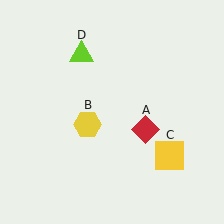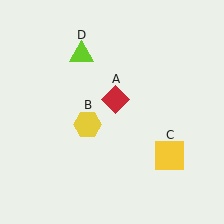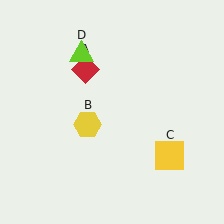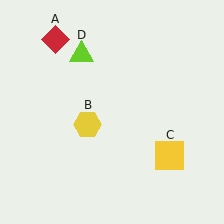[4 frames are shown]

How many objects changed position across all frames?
1 object changed position: red diamond (object A).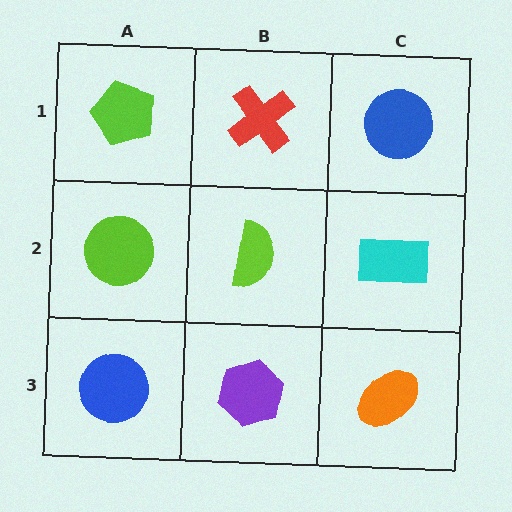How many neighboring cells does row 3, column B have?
3.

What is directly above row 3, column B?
A lime semicircle.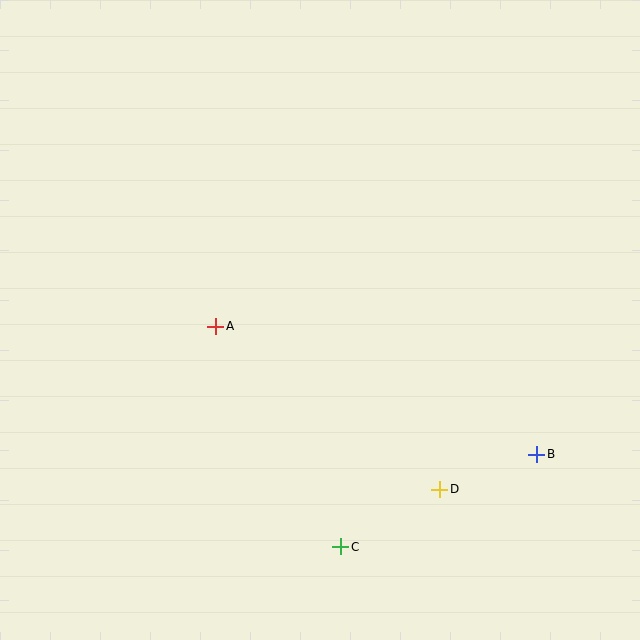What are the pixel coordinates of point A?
Point A is at (216, 326).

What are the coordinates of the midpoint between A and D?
The midpoint between A and D is at (328, 408).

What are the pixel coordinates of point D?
Point D is at (440, 489).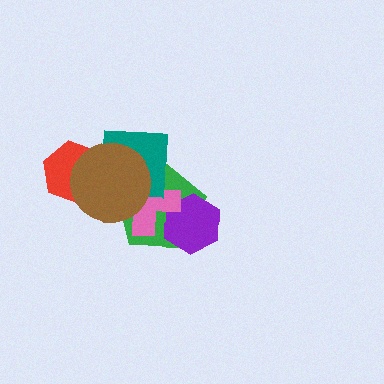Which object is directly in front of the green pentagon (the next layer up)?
The purple hexagon is directly in front of the green pentagon.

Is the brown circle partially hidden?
No, no other shape covers it.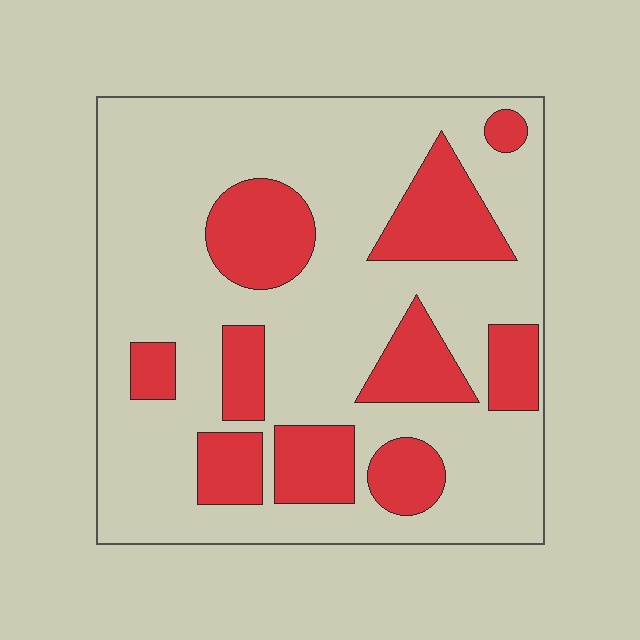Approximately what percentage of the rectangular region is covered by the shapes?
Approximately 30%.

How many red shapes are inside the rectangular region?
10.